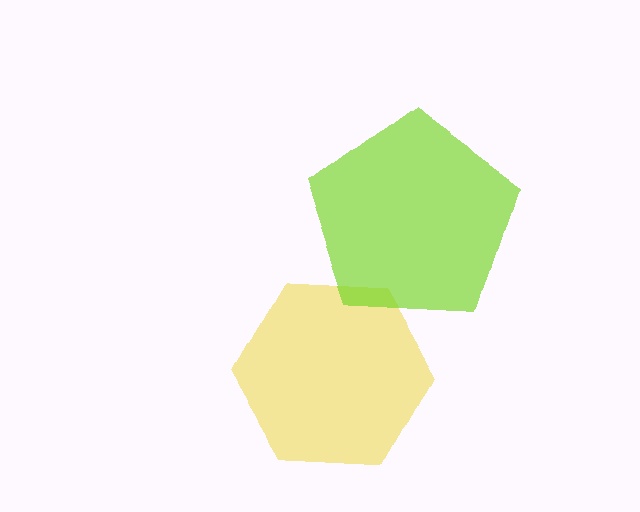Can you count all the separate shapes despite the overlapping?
Yes, there are 2 separate shapes.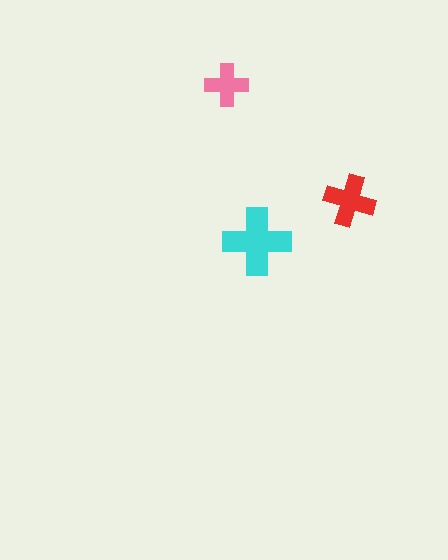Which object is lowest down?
The cyan cross is bottommost.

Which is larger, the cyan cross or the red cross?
The cyan one.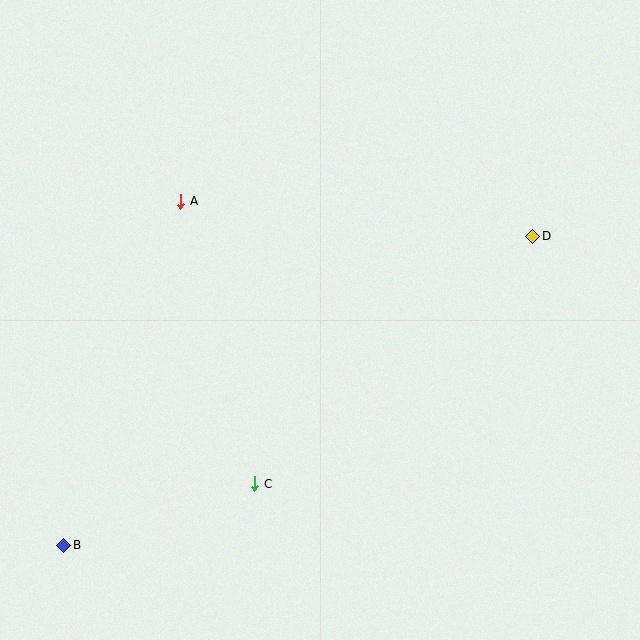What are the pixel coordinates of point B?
Point B is at (64, 545).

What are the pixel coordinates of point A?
Point A is at (181, 201).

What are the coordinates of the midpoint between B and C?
The midpoint between B and C is at (159, 515).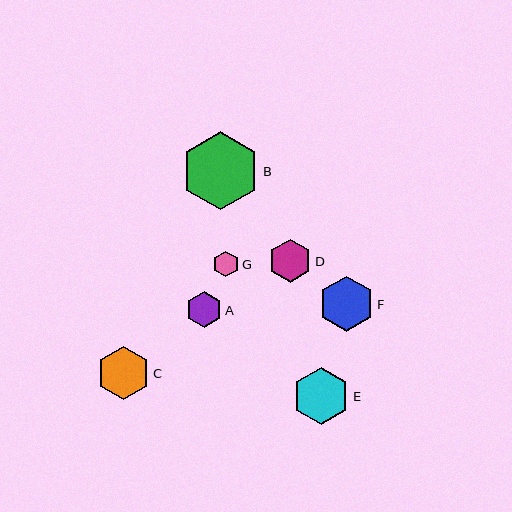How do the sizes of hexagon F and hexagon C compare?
Hexagon F and hexagon C are approximately the same size.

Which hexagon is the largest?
Hexagon B is the largest with a size of approximately 78 pixels.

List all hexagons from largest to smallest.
From largest to smallest: B, E, F, C, D, A, G.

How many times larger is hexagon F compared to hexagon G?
Hexagon F is approximately 2.1 times the size of hexagon G.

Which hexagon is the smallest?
Hexagon G is the smallest with a size of approximately 26 pixels.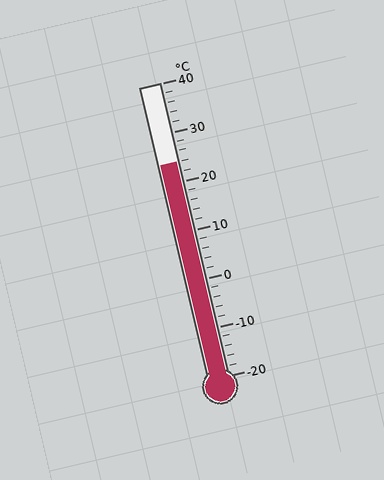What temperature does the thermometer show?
The thermometer shows approximately 24°C.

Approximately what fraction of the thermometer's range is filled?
The thermometer is filled to approximately 75% of its range.